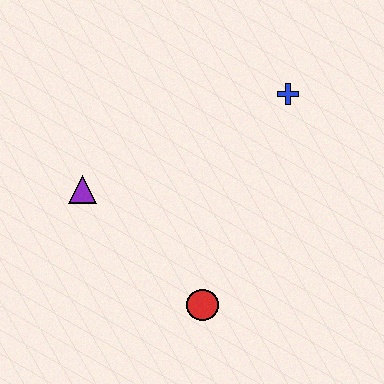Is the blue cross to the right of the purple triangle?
Yes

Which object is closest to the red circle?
The purple triangle is closest to the red circle.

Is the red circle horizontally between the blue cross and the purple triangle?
Yes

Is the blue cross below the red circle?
No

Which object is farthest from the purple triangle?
The blue cross is farthest from the purple triangle.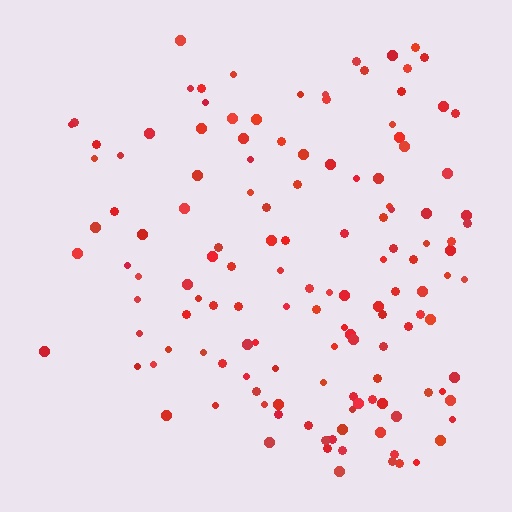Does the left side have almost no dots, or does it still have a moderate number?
Still a moderate number, just noticeably fewer than the right.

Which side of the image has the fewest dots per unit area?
The left.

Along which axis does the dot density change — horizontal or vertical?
Horizontal.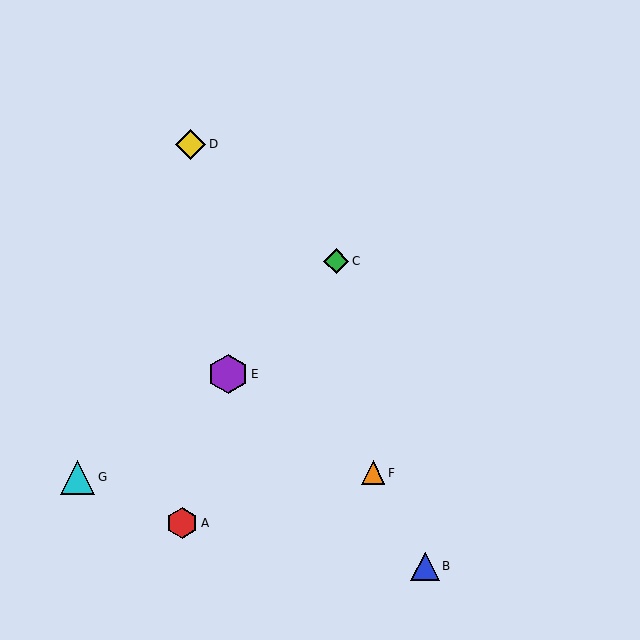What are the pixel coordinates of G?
Object G is at (77, 477).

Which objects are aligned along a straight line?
Objects B, D, F are aligned along a straight line.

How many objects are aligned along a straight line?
3 objects (B, D, F) are aligned along a straight line.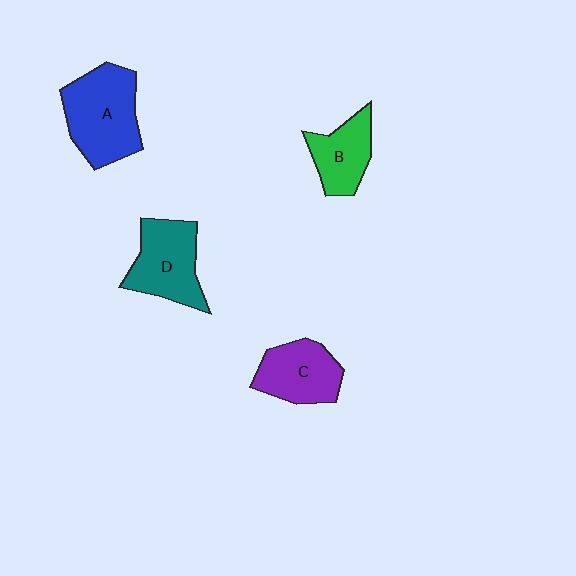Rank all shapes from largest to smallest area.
From largest to smallest: A (blue), D (teal), C (purple), B (green).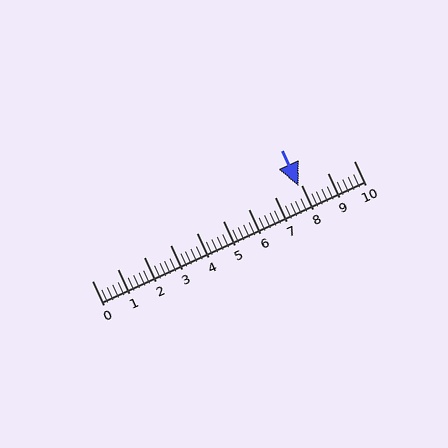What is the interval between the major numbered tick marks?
The major tick marks are spaced 1 units apart.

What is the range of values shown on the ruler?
The ruler shows values from 0 to 10.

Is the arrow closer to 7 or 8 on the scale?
The arrow is closer to 8.